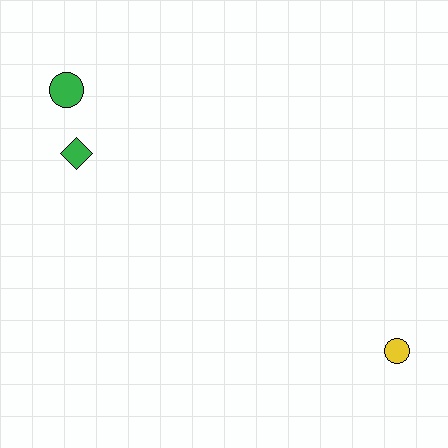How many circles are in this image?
There are 2 circles.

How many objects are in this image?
There are 3 objects.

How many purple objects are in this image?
There are no purple objects.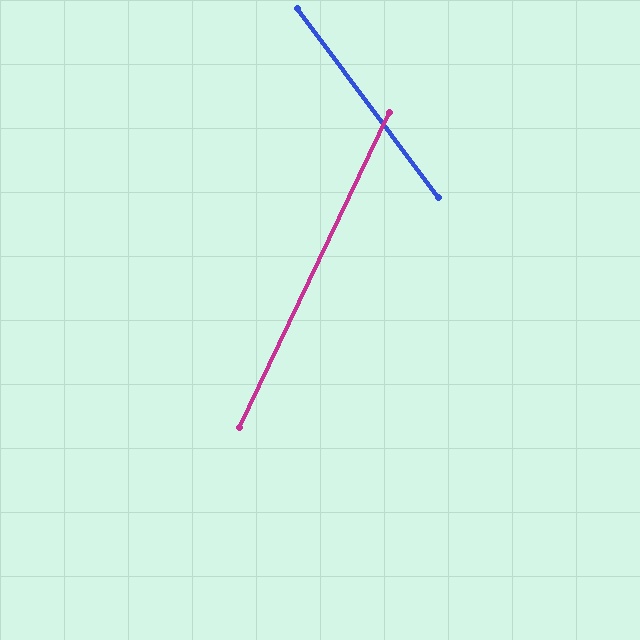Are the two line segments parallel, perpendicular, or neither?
Neither parallel nor perpendicular — they differ by about 62°.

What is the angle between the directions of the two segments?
Approximately 62 degrees.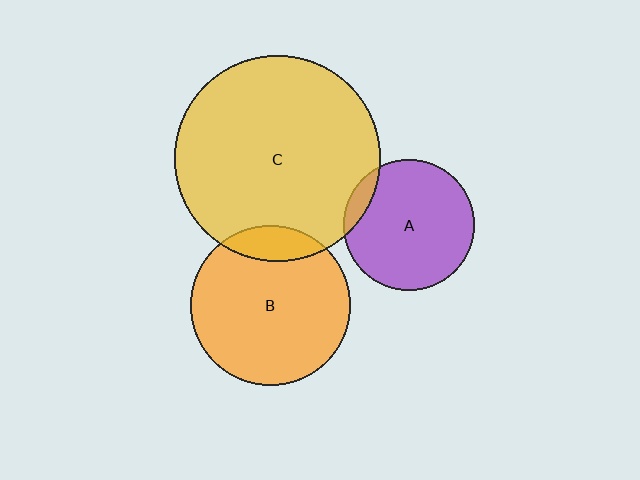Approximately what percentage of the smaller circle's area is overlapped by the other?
Approximately 15%.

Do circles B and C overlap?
Yes.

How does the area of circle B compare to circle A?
Approximately 1.5 times.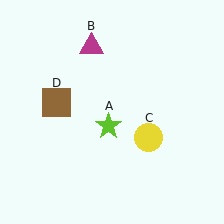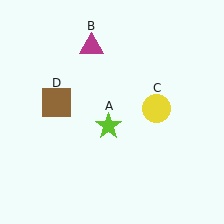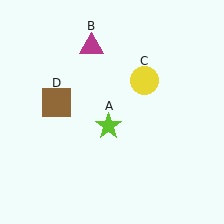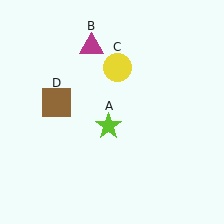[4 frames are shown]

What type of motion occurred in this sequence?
The yellow circle (object C) rotated counterclockwise around the center of the scene.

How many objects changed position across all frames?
1 object changed position: yellow circle (object C).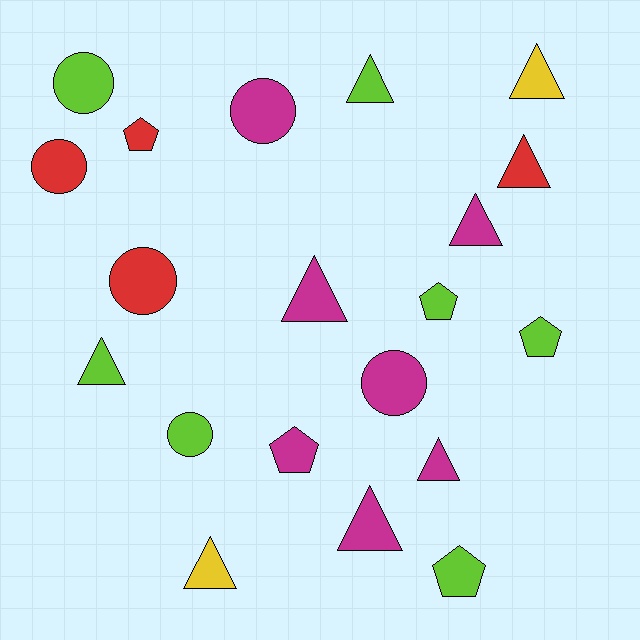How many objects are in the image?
There are 20 objects.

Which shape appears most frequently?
Triangle, with 9 objects.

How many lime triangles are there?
There are 2 lime triangles.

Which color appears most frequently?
Magenta, with 7 objects.